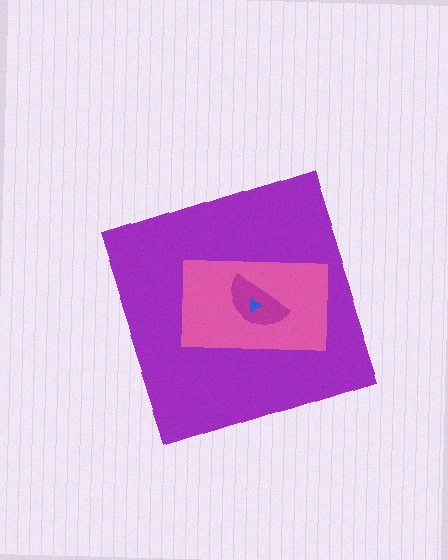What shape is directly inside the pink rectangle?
The magenta semicircle.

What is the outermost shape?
The purple diamond.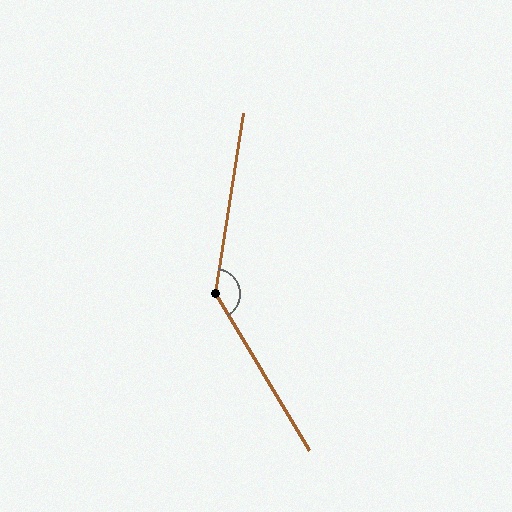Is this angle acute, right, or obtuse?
It is obtuse.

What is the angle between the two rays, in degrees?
Approximately 140 degrees.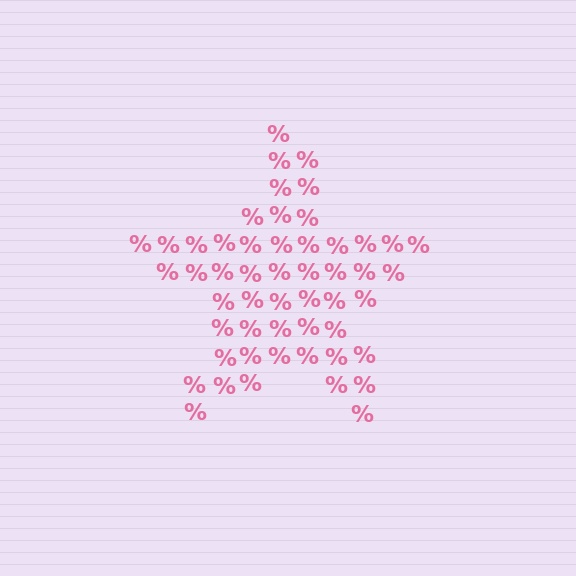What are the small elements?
The small elements are percent signs.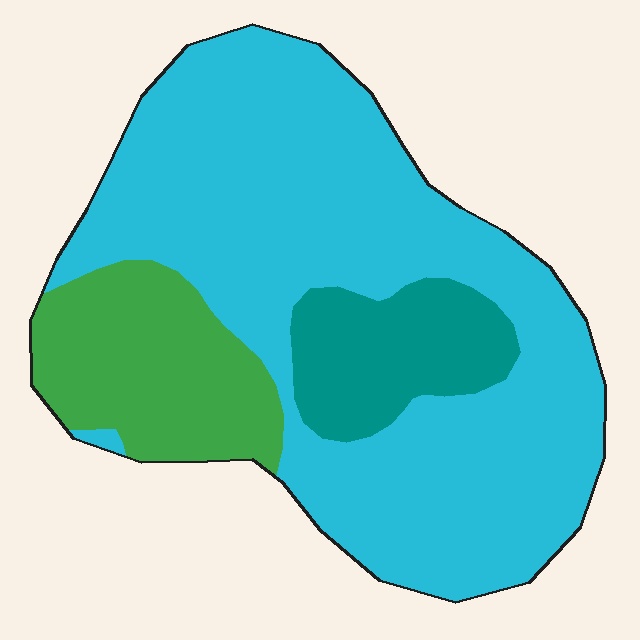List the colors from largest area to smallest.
From largest to smallest: cyan, green, teal.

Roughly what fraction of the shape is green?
Green takes up about one sixth (1/6) of the shape.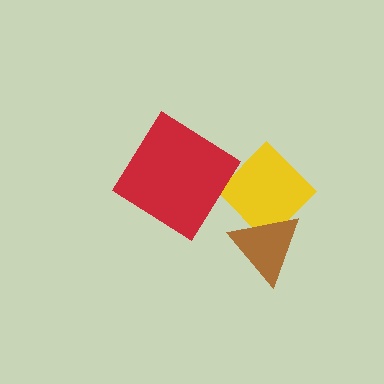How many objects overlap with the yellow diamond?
1 object overlaps with the yellow diamond.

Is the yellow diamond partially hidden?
Yes, it is partially covered by another shape.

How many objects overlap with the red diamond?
0 objects overlap with the red diamond.